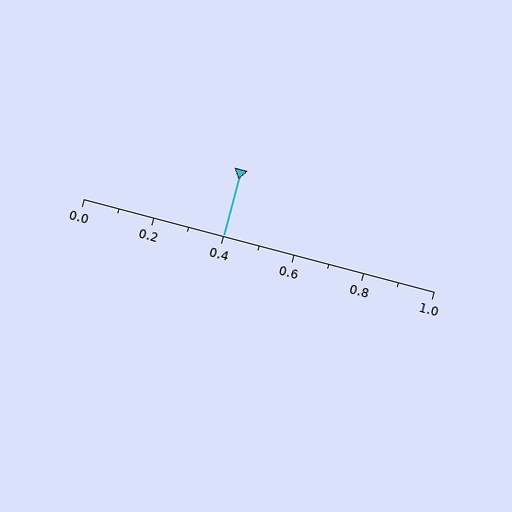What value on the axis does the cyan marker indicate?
The marker indicates approximately 0.4.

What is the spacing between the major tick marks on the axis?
The major ticks are spaced 0.2 apart.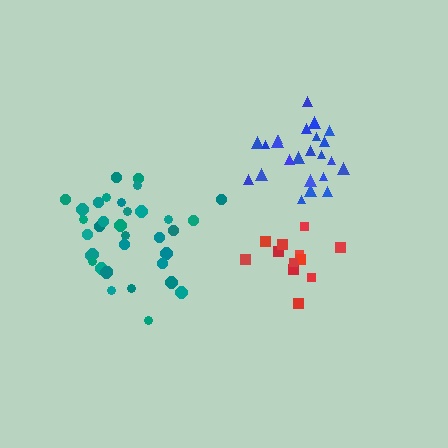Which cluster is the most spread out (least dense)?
Blue.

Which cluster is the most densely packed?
Teal.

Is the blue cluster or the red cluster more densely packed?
Red.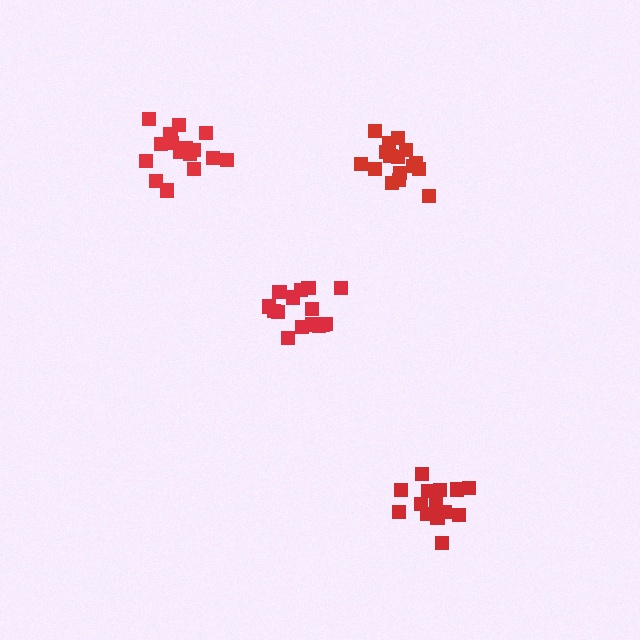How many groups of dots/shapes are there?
There are 4 groups.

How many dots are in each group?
Group 1: 15 dots, Group 2: 16 dots, Group 3: 16 dots, Group 4: 15 dots (62 total).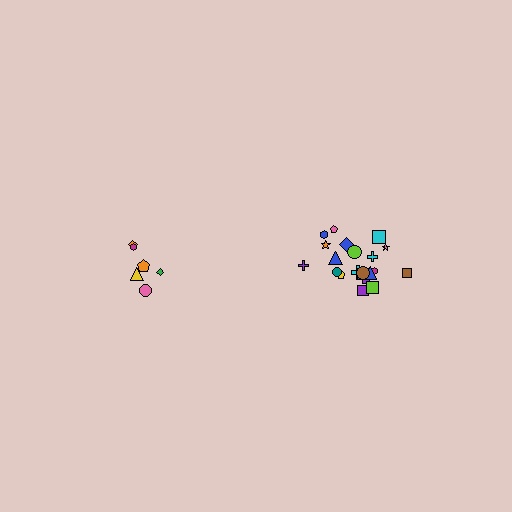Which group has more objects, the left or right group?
The right group.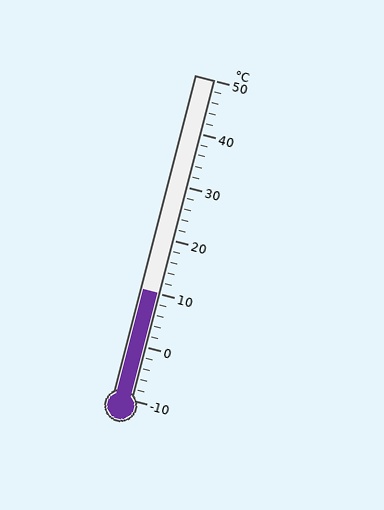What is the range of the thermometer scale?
The thermometer scale ranges from -10°C to 50°C.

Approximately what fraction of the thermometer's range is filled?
The thermometer is filled to approximately 35% of its range.